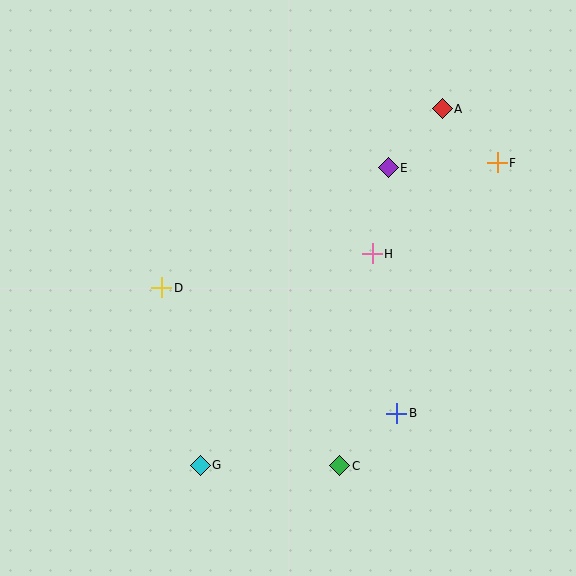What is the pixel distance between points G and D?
The distance between G and D is 182 pixels.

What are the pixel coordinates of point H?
Point H is at (372, 254).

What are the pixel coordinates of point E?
Point E is at (388, 168).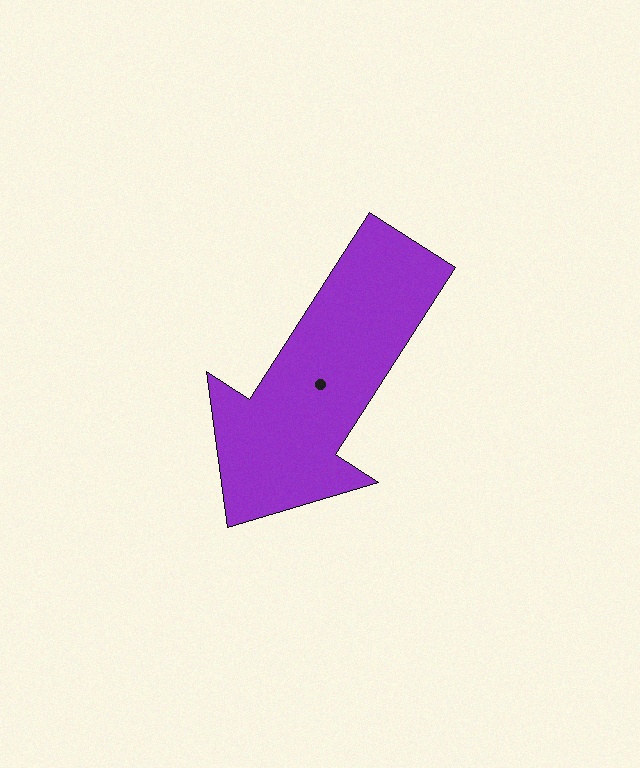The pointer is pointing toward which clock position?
Roughly 7 o'clock.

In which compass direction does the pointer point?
Southwest.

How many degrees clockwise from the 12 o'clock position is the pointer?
Approximately 213 degrees.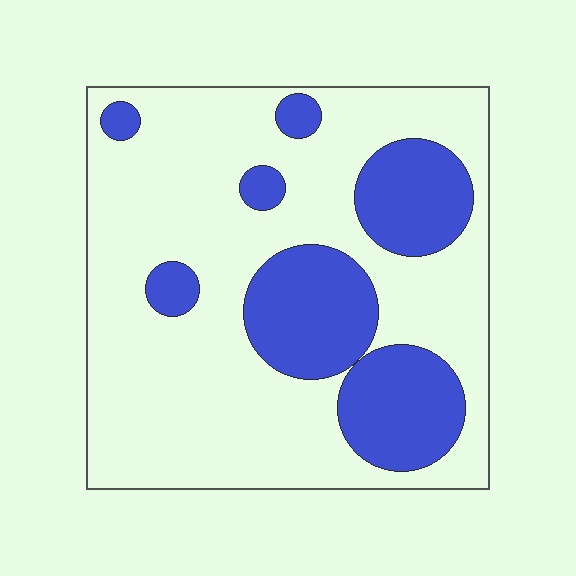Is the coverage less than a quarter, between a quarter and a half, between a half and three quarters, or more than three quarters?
Between a quarter and a half.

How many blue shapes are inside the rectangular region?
7.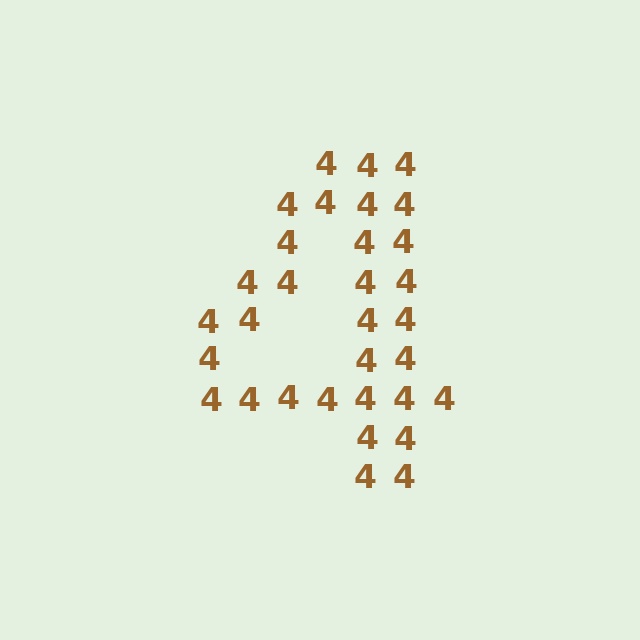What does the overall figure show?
The overall figure shows the digit 4.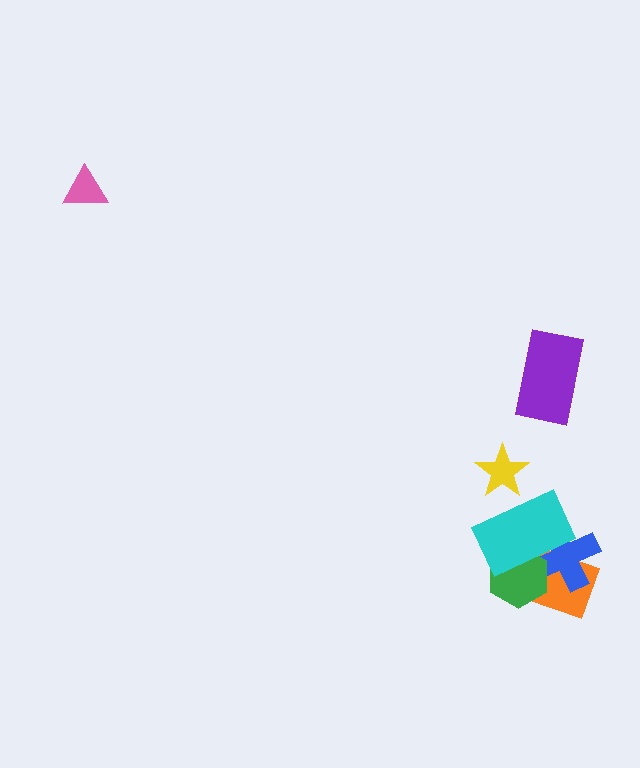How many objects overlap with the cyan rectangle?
4 objects overlap with the cyan rectangle.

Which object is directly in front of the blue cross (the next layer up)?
The green hexagon is directly in front of the blue cross.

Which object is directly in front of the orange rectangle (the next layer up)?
The blue cross is directly in front of the orange rectangle.